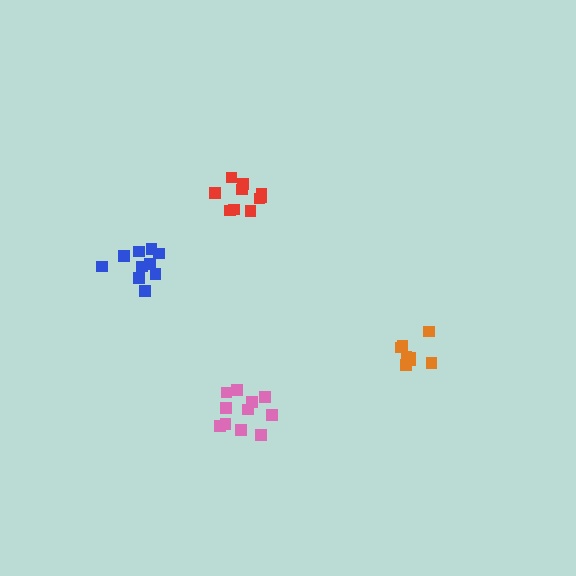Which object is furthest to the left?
The blue cluster is leftmost.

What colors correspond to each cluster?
The clusters are colored: pink, blue, red, orange.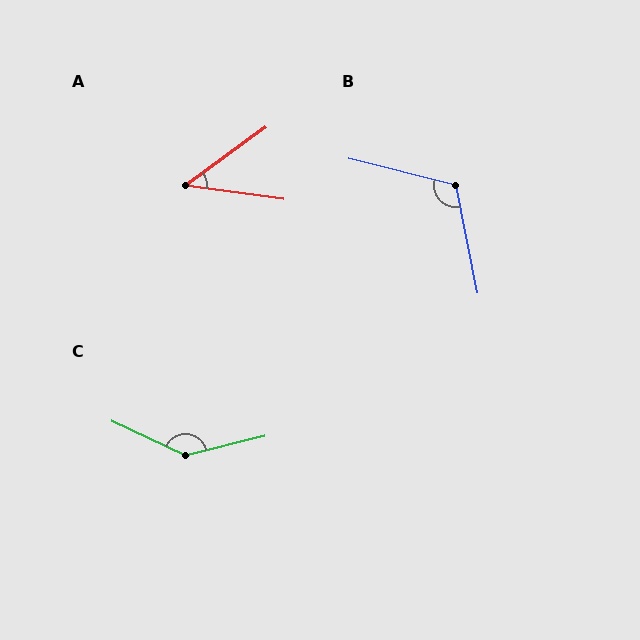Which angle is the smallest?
A, at approximately 44 degrees.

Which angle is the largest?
C, at approximately 141 degrees.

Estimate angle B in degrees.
Approximately 115 degrees.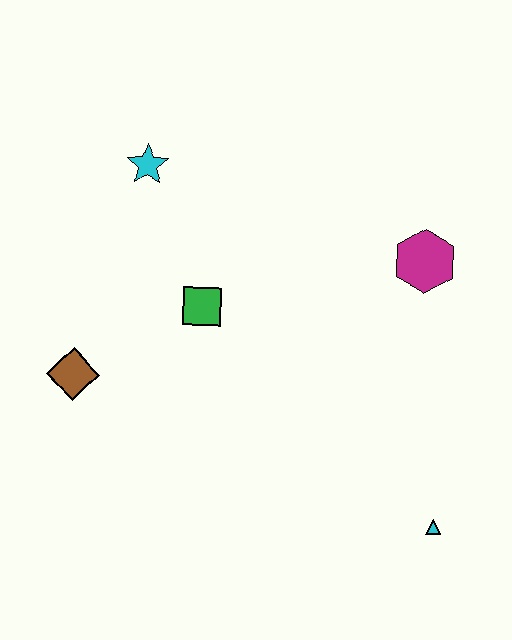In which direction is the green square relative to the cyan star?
The green square is below the cyan star.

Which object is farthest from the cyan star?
The cyan triangle is farthest from the cyan star.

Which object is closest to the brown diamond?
The green square is closest to the brown diamond.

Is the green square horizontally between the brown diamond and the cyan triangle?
Yes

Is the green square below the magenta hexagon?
Yes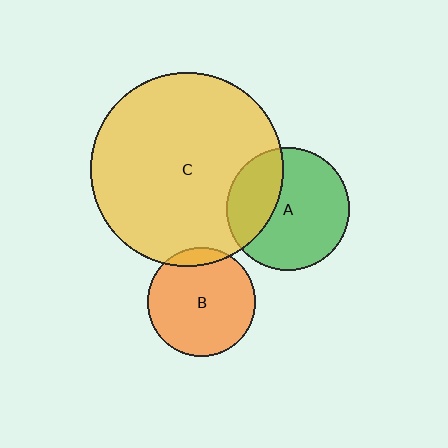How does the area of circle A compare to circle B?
Approximately 1.3 times.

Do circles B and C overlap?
Yes.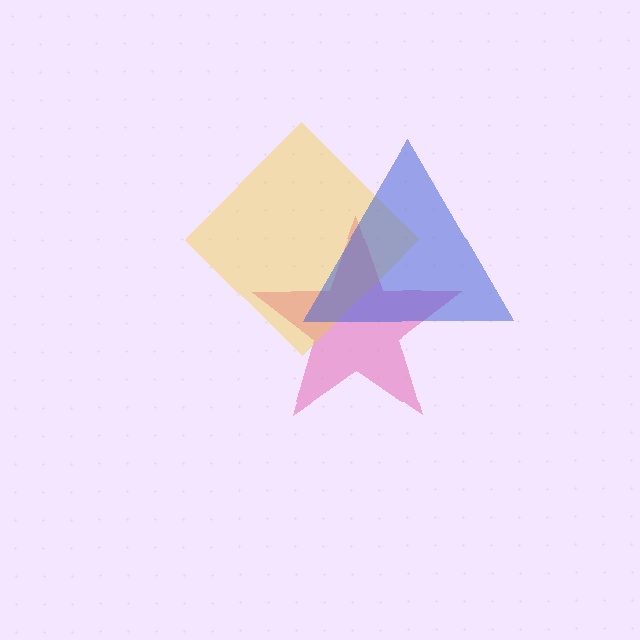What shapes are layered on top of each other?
The layered shapes are: a pink star, a yellow diamond, a blue triangle.